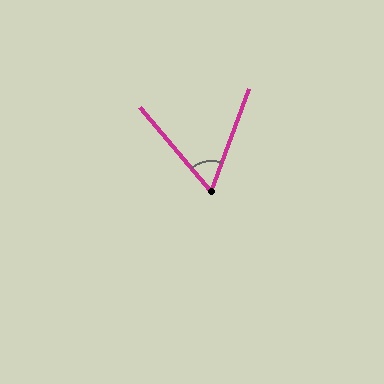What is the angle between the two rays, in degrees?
Approximately 61 degrees.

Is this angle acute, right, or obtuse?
It is acute.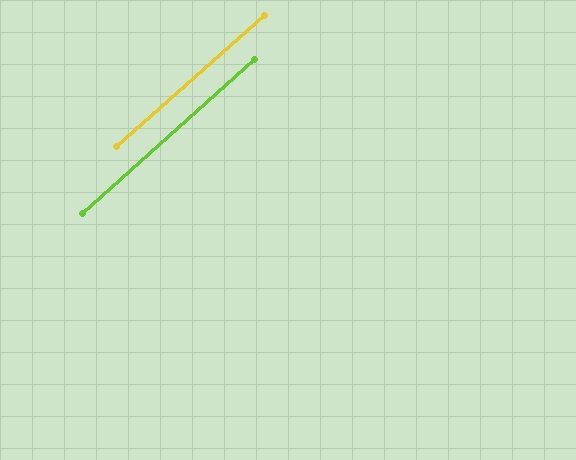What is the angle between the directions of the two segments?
Approximately 0 degrees.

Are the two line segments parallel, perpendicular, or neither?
Parallel — their directions differ by only 0.3°.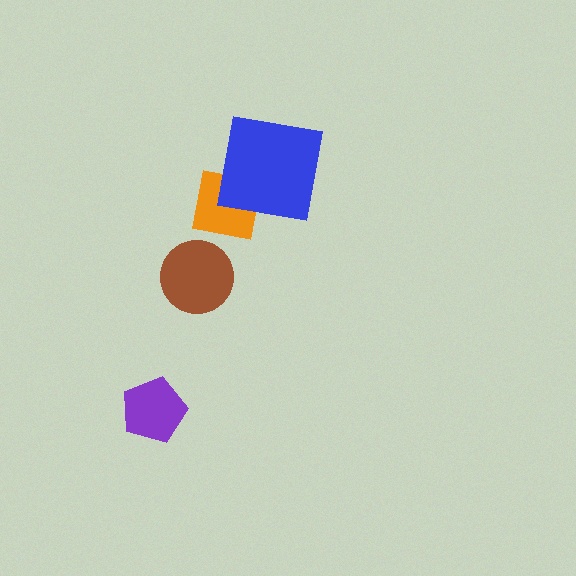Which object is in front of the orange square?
The blue square is in front of the orange square.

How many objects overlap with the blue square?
1 object overlaps with the blue square.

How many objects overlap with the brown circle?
0 objects overlap with the brown circle.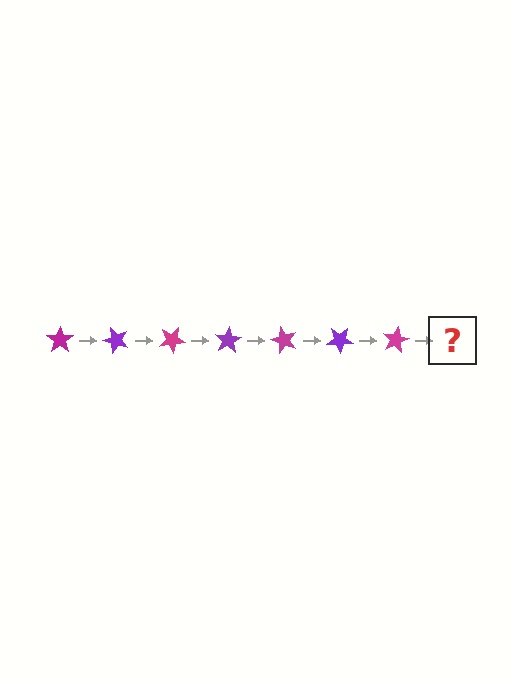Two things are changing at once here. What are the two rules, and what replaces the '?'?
The two rules are that it rotates 50 degrees each step and the color cycles through magenta and purple. The '?' should be a purple star, rotated 350 degrees from the start.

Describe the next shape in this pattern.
It should be a purple star, rotated 350 degrees from the start.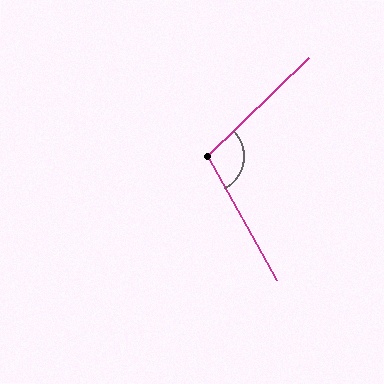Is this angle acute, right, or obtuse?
It is obtuse.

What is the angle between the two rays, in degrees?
Approximately 105 degrees.